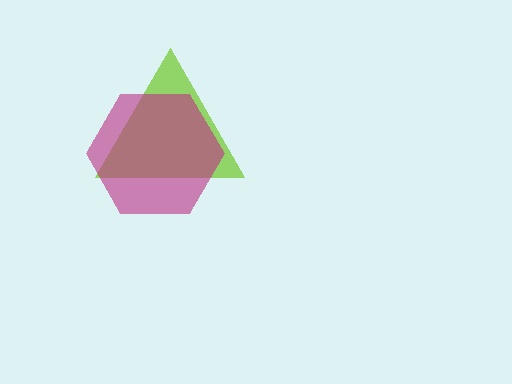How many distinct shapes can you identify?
There are 2 distinct shapes: a lime triangle, a magenta hexagon.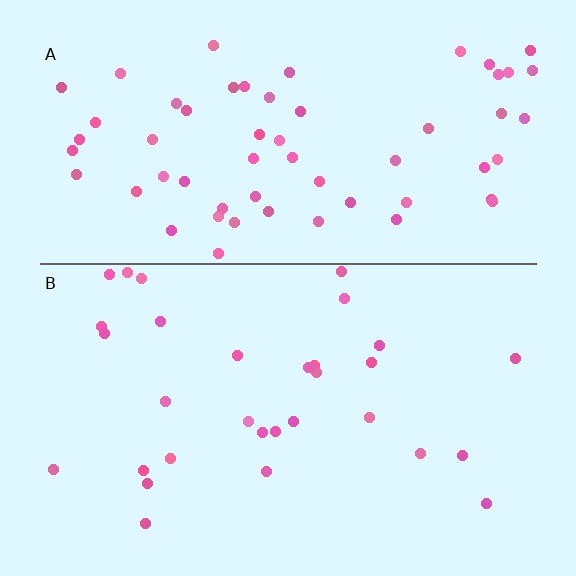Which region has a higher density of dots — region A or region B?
A (the top).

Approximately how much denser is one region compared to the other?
Approximately 2.0× — region A over region B.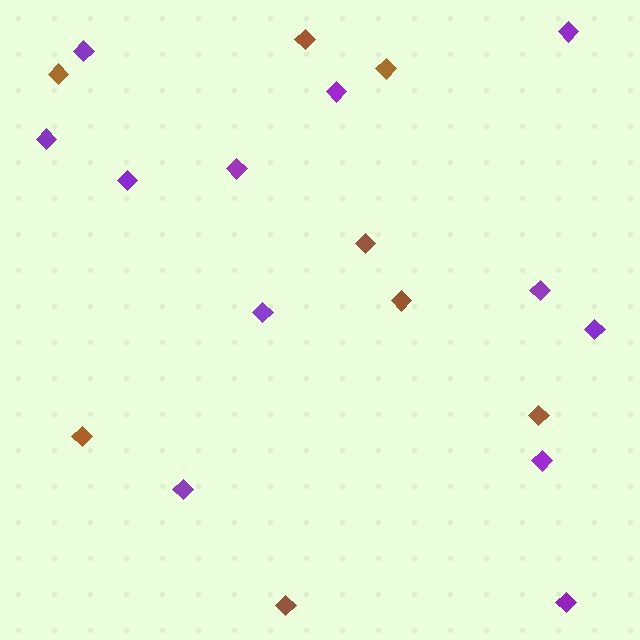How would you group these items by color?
There are 2 groups: one group of purple diamonds (12) and one group of brown diamonds (8).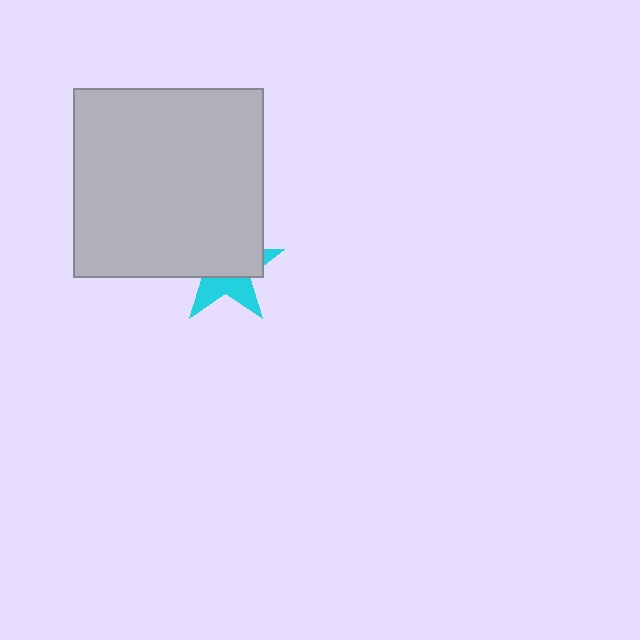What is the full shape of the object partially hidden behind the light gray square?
The partially hidden object is a cyan star.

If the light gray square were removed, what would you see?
You would see the complete cyan star.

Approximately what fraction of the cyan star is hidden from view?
Roughly 60% of the cyan star is hidden behind the light gray square.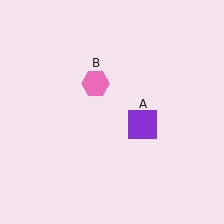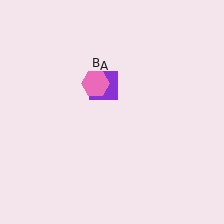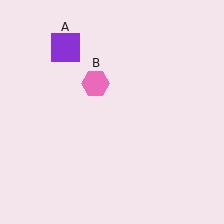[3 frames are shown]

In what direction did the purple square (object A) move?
The purple square (object A) moved up and to the left.